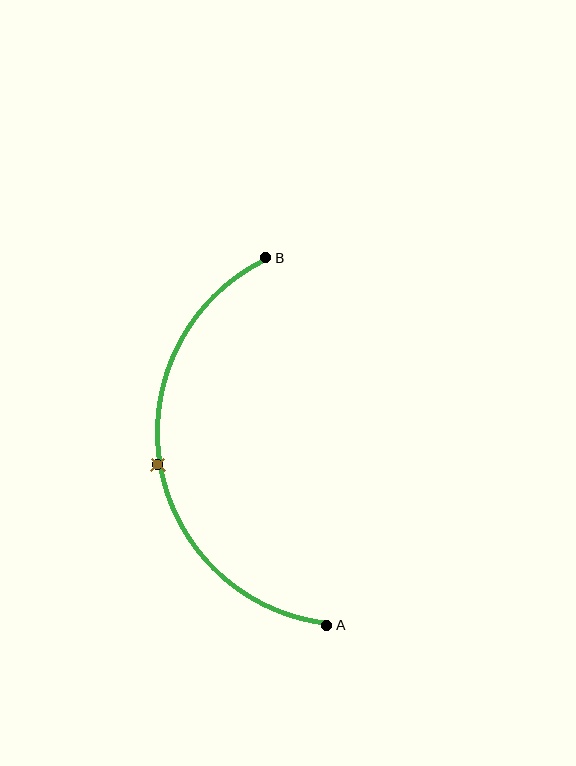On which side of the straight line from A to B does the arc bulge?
The arc bulges to the left of the straight line connecting A and B.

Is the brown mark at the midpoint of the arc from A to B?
Yes. The brown mark lies on the arc at equal arc-length from both A and B — it is the arc midpoint.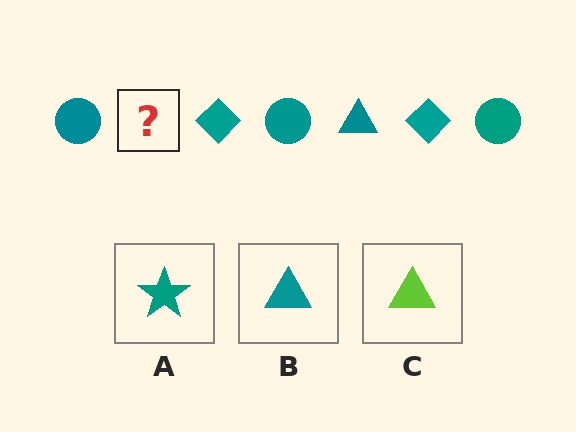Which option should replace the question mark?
Option B.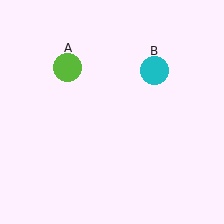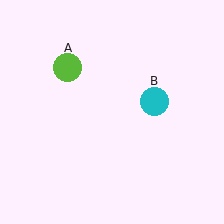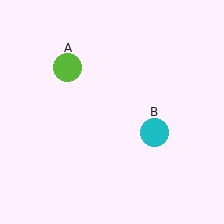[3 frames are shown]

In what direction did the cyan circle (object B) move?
The cyan circle (object B) moved down.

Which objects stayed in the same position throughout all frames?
Lime circle (object A) remained stationary.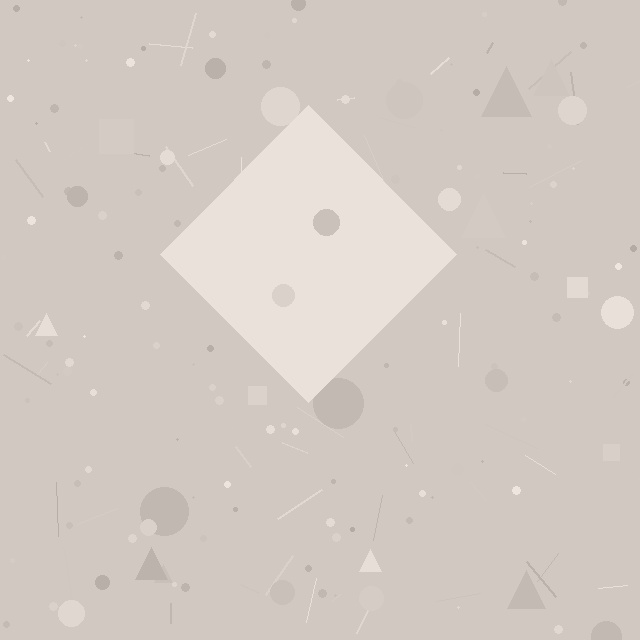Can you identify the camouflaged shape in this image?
The camouflaged shape is a diamond.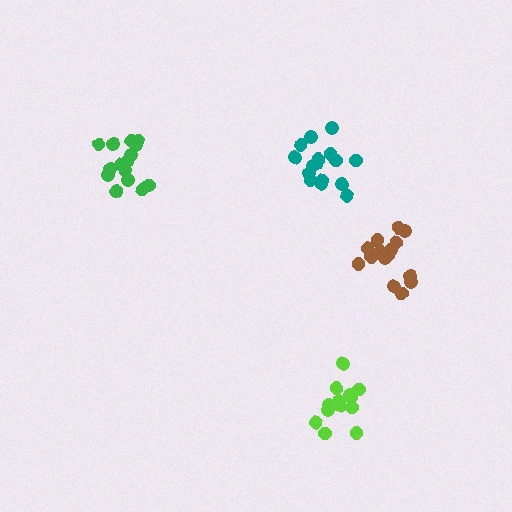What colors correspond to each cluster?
The clusters are colored: brown, green, teal, lime.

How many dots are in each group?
Group 1: 16 dots, Group 2: 15 dots, Group 3: 16 dots, Group 4: 13 dots (60 total).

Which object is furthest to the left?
The green cluster is leftmost.